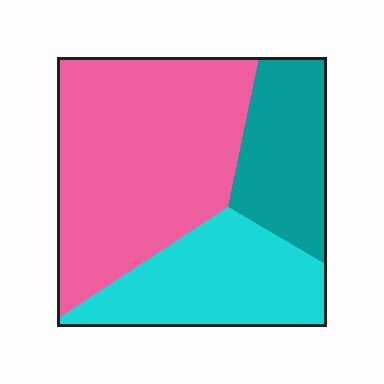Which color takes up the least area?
Teal, at roughly 20%.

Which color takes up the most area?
Pink, at roughly 50%.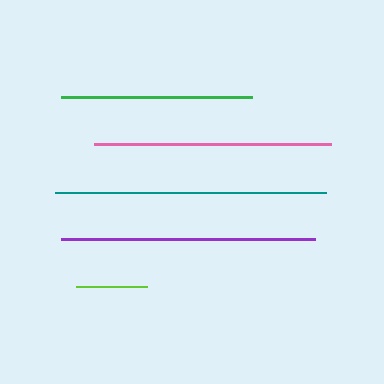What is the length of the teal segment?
The teal segment is approximately 271 pixels long.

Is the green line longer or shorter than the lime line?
The green line is longer than the lime line.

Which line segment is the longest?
The teal line is the longest at approximately 271 pixels.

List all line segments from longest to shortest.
From longest to shortest: teal, purple, pink, green, lime.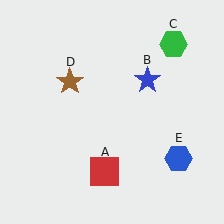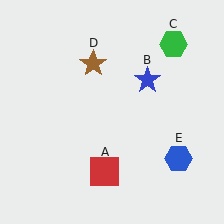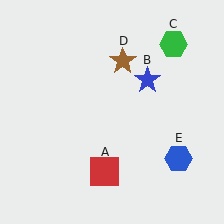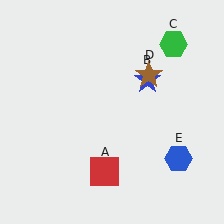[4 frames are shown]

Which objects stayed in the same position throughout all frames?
Red square (object A) and blue star (object B) and green hexagon (object C) and blue hexagon (object E) remained stationary.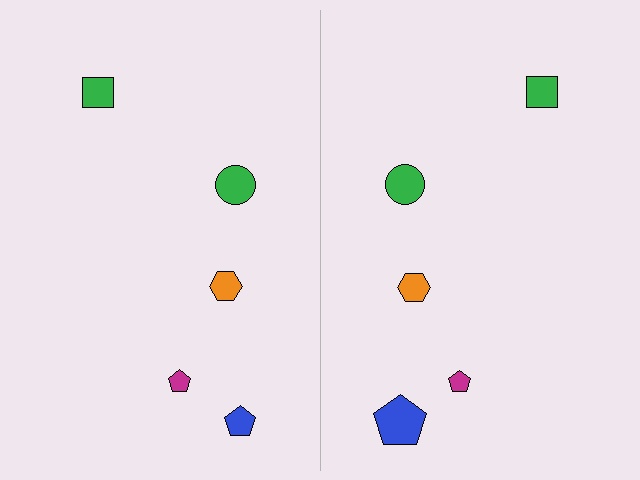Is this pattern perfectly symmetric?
No, the pattern is not perfectly symmetric. The blue pentagon on the right side has a different size than its mirror counterpart.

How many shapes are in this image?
There are 10 shapes in this image.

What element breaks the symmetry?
The blue pentagon on the right side has a different size than its mirror counterpart.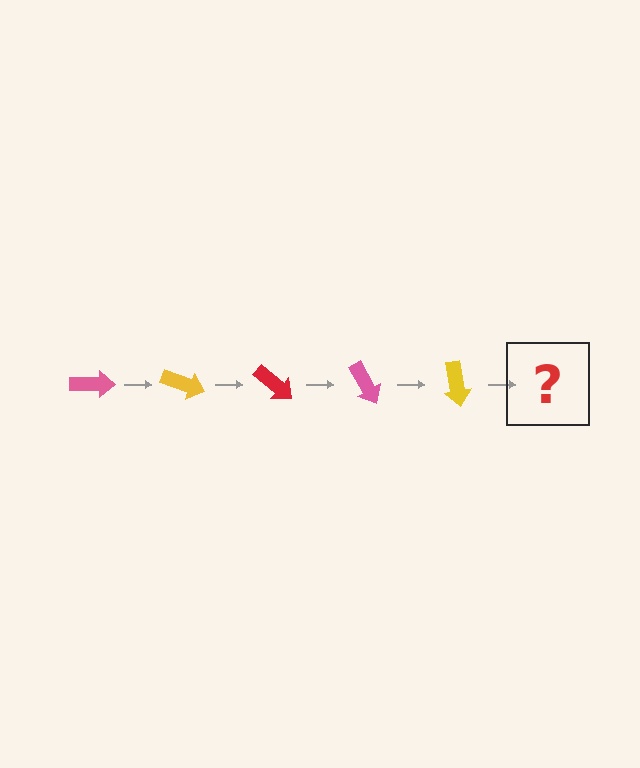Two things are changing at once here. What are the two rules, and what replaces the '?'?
The two rules are that it rotates 20 degrees each step and the color cycles through pink, yellow, and red. The '?' should be a red arrow, rotated 100 degrees from the start.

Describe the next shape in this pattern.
It should be a red arrow, rotated 100 degrees from the start.